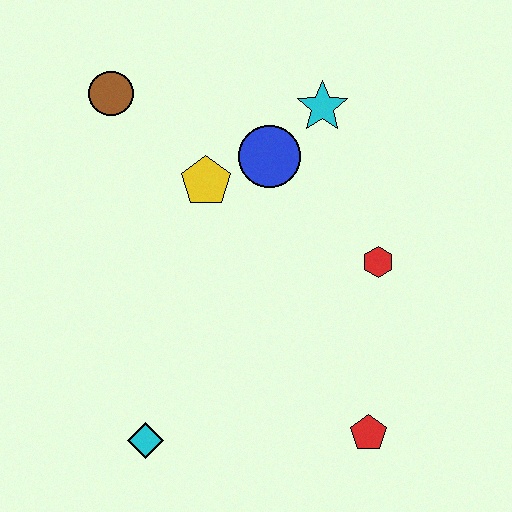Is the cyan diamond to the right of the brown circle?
Yes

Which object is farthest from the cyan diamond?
The cyan star is farthest from the cyan diamond.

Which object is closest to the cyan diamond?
The red pentagon is closest to the cyan diamond.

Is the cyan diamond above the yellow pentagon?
No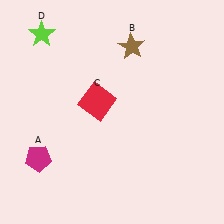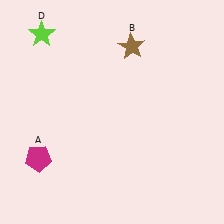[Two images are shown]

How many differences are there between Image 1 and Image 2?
There is 1 difference between the two images.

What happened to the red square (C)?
The red square (C) was removed in Image 2. It was in the top-left area of Image 1.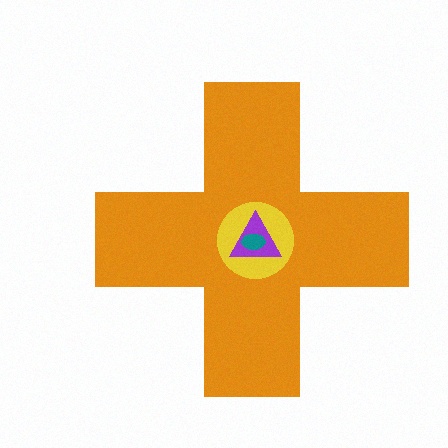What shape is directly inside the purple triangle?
The teal ellipse.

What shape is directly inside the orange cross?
The yellow circle.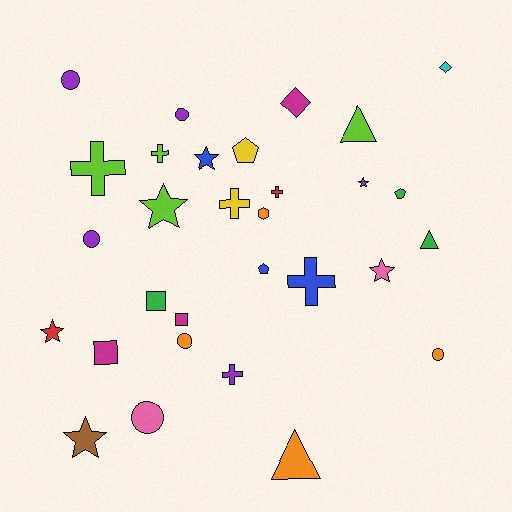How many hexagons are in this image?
There is 1 hexagon.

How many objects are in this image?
There are 30 objects.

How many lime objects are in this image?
There are 4 lime objects.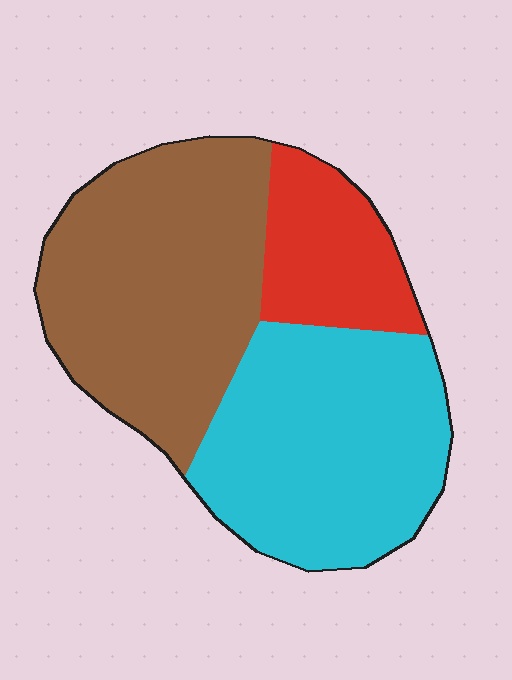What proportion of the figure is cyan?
Cyan takes up about two fifths (2/5) of the figure.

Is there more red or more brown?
Brown.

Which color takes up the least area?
Red, at roughly 15%.